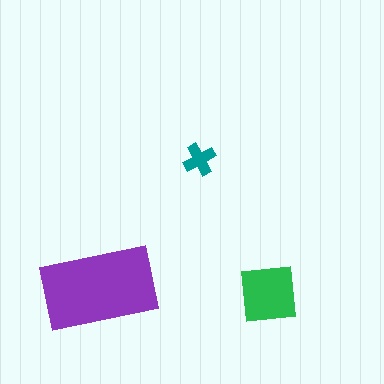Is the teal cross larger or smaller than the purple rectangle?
Smaller.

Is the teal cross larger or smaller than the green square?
Smaller.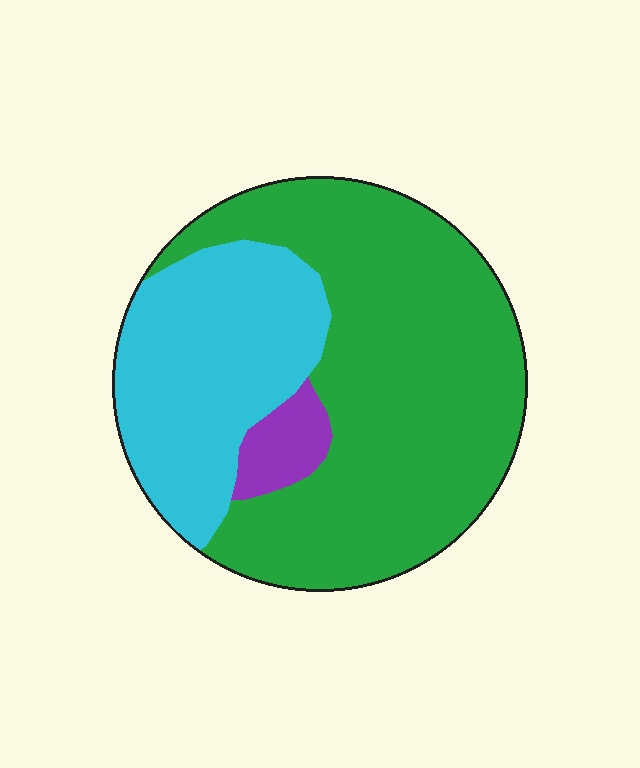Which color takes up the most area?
Green, at roughly 65%.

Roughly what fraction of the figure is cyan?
Cyan takes up about one third (1/3) of the figure.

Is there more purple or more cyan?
Cyan.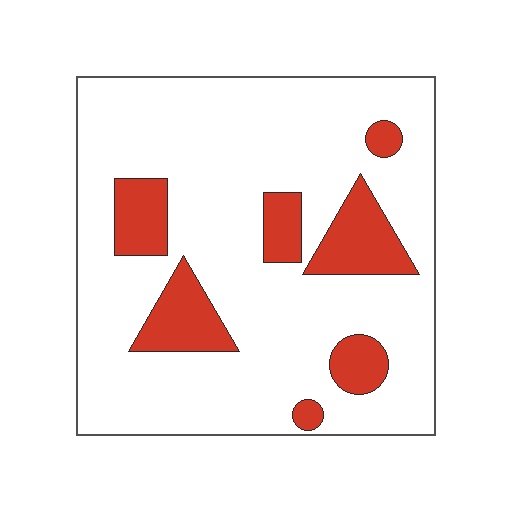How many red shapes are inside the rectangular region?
7.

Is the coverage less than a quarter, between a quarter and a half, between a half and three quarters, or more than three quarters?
Less than a quarter.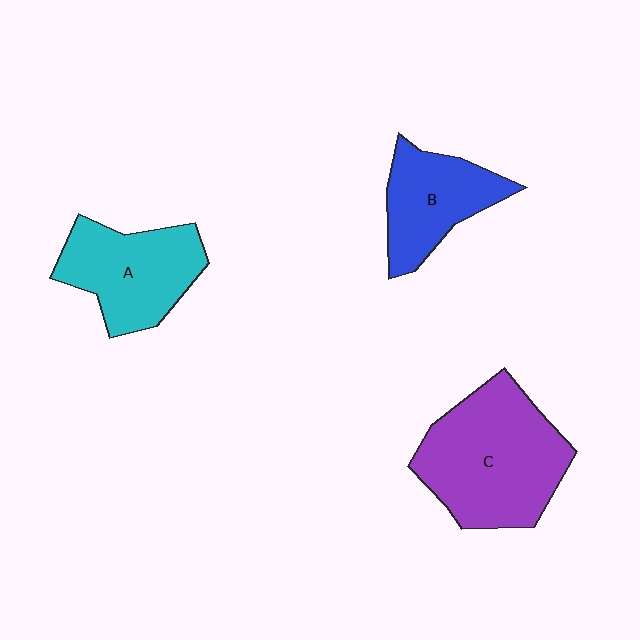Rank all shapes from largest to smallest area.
From largest to smallest: C (purple), A (cyan), B (blue).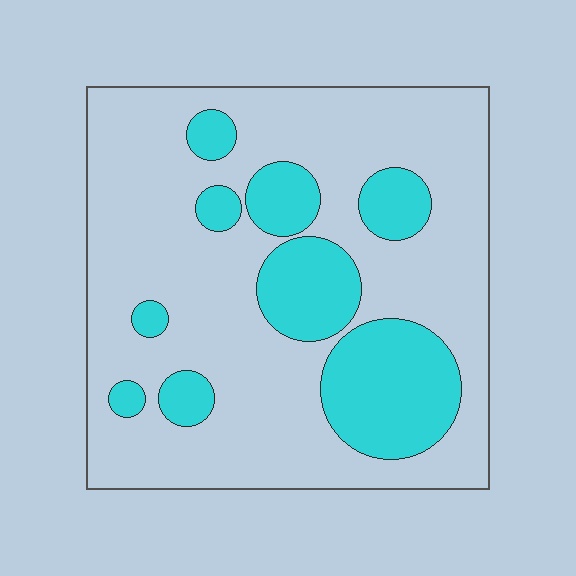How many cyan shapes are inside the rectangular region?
9.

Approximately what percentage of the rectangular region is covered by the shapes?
Approximately 25%.